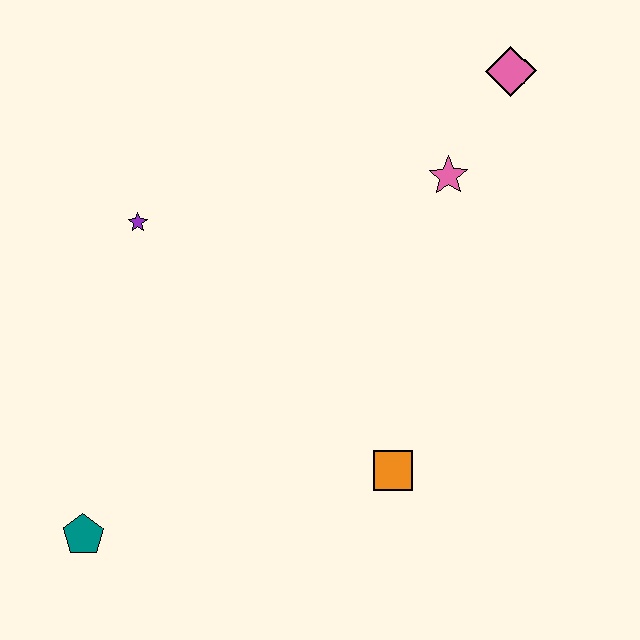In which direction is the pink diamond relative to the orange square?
The pink diamond is above the orange square.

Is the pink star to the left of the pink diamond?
Yes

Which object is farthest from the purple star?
The pink diamond is farthest from the purple star.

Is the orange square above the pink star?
No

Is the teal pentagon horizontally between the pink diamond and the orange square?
No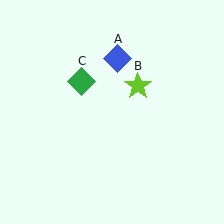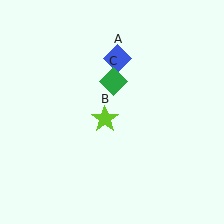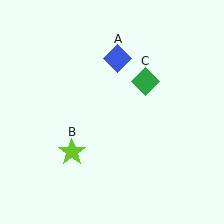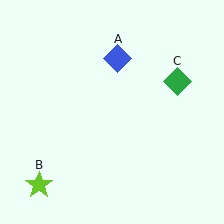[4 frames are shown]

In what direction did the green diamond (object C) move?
The green diamond (object C) moved right.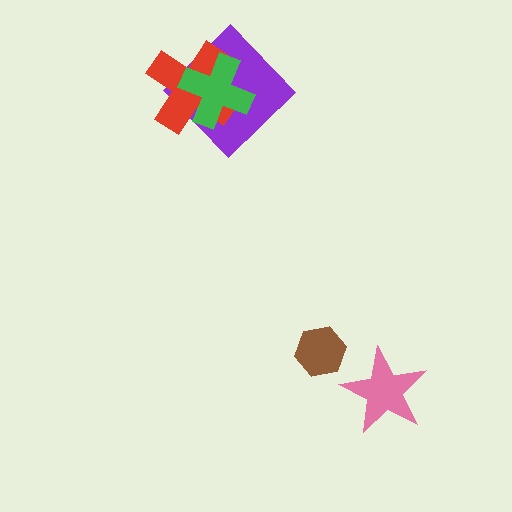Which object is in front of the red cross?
The green cross is in front of the red cross.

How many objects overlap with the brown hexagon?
0 objects overlap with the brown hexagon.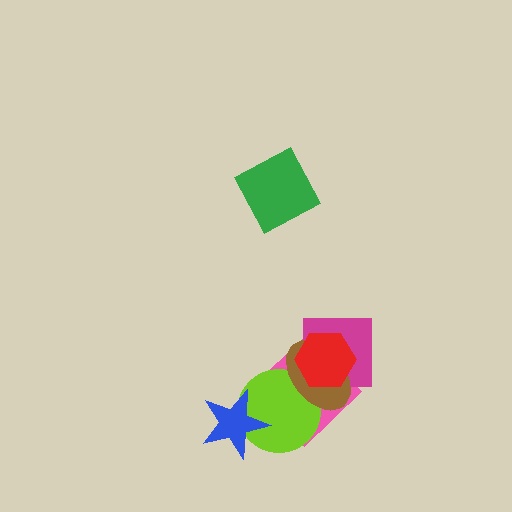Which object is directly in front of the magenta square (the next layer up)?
The brown ellipse is directly in front of the magenta square.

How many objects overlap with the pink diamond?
4 objects overlap with the pink diamond.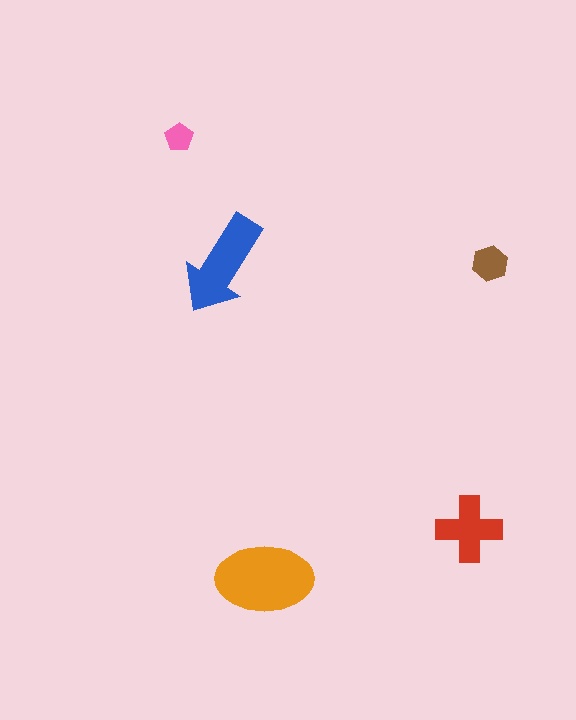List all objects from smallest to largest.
The pink pentagon, the brown hexagon, the red cross, the blue arrow, the orange ellipse.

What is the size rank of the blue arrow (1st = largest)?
2nd.